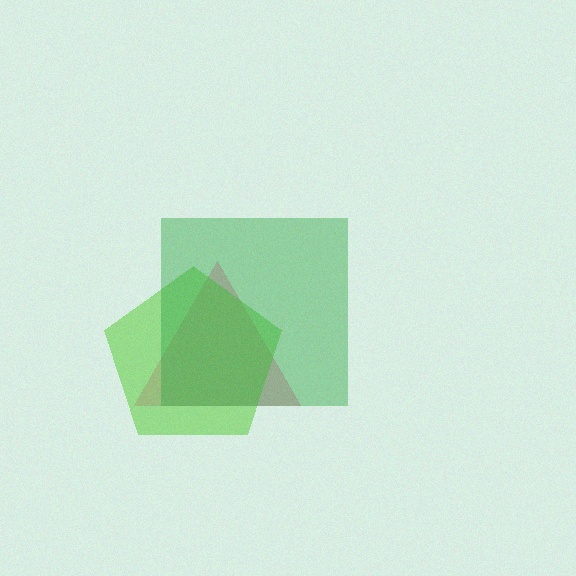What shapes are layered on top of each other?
The layered shapes are: a pink triangle, a lime pentagon, a green square.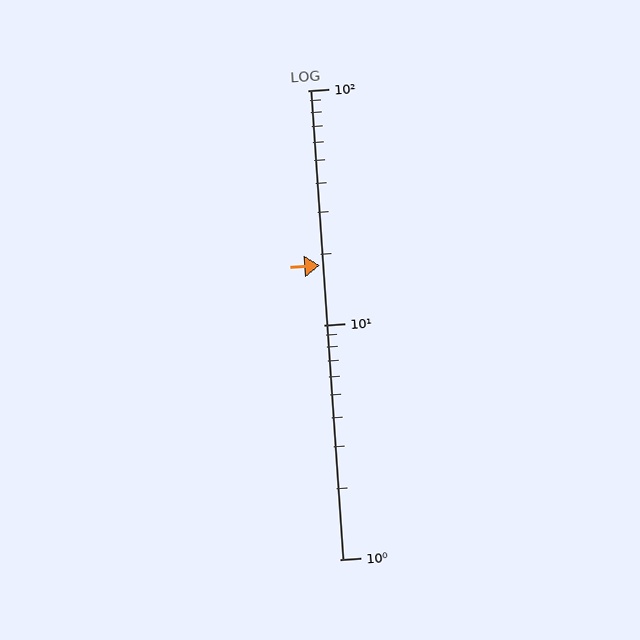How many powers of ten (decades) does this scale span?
The scale spans 2 decades, from 1 to 100.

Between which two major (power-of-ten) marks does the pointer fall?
The pointer is between 10 and 100.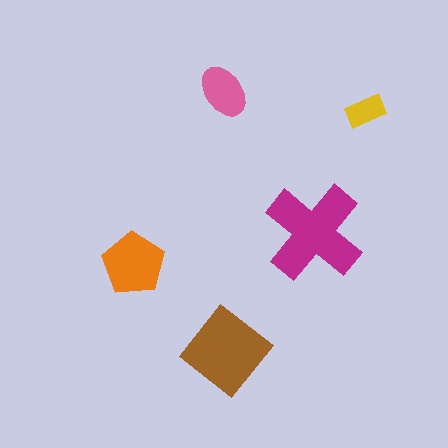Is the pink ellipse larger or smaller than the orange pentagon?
Smaller.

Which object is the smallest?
The yellow rectangle.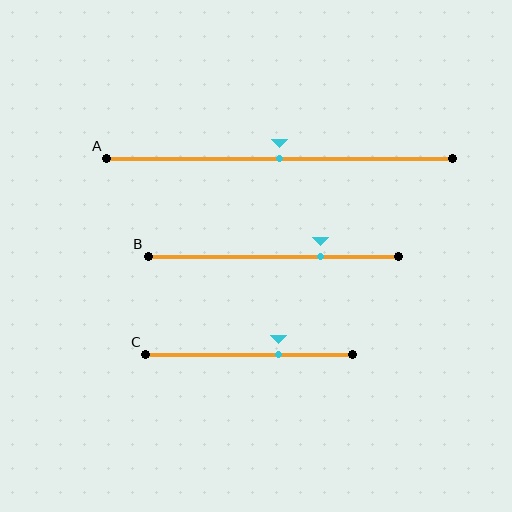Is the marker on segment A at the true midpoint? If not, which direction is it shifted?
Yes, the marker on segment A is at the true midpoint.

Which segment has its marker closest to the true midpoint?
Segment A has its marker closest to the true midpoint.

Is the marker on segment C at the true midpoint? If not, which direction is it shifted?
No, the marker on segment C is shifted to the right by about 14% of the segment length.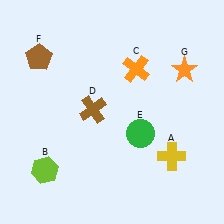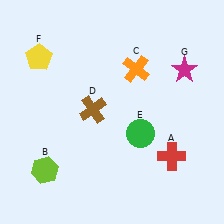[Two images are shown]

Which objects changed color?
A changed from yellow to red. F changed from brown to yellow. G changed from orange to magenta.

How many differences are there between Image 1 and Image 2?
There are 3 differences between the two images.